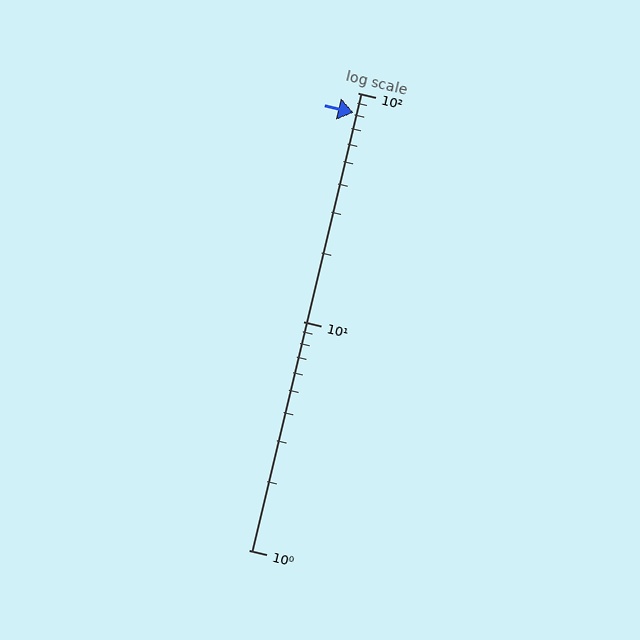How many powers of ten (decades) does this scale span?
The scale spans 2 decades, from 1 to 100.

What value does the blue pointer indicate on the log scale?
The pointer indicates approximately 82.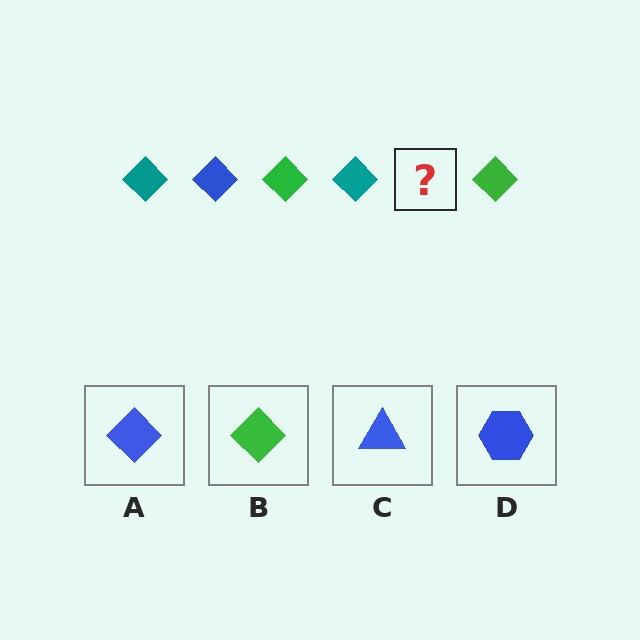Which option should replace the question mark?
Option A.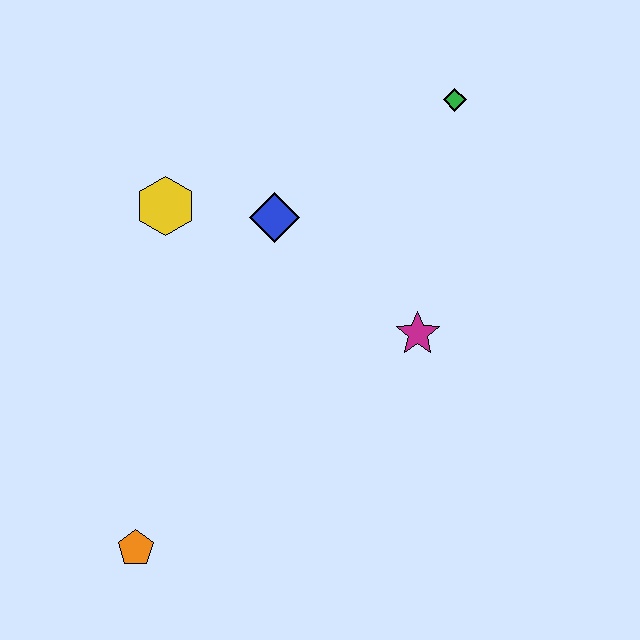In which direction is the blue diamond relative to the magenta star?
The blue diamond is to the left of the magenta star.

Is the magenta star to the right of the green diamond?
No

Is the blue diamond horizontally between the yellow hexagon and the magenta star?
Yes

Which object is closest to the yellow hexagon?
The blue diamond is closest to the yellow hexagon.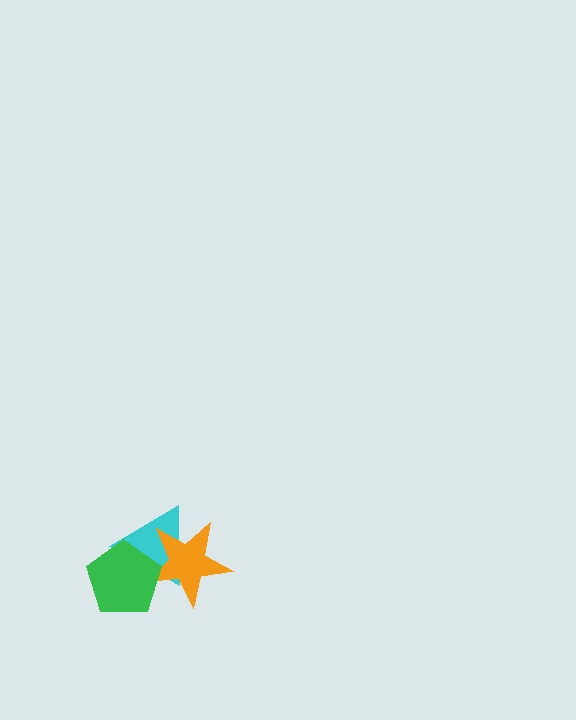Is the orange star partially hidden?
Yes, it is partially covered by another shape.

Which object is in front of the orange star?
The green pentagon is in front of the orange star.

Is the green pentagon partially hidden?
No, no other shape covers it.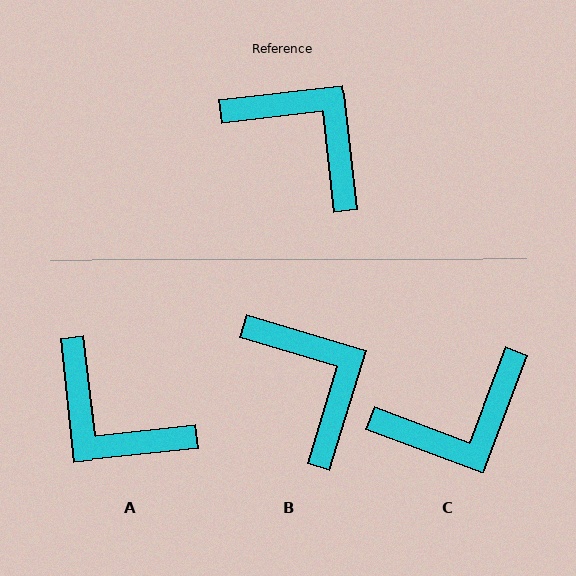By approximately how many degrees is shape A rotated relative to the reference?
Approximately 180 degrees counter-clockwise.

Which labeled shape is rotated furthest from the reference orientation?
A, about 180 degrees away.